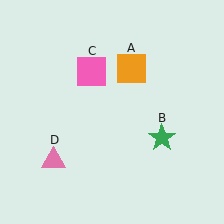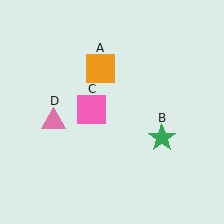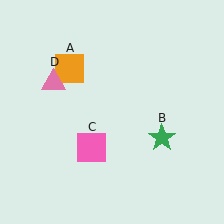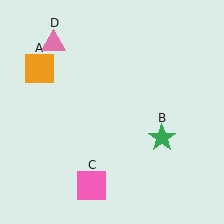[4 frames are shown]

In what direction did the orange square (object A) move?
The orange square (object A) moved left.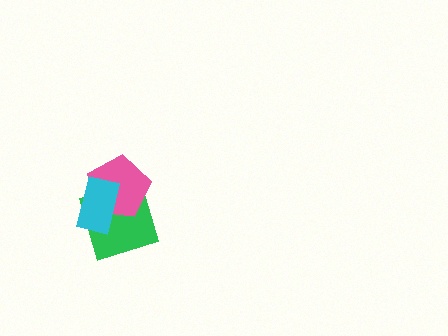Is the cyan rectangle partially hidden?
No, no other shape covers it.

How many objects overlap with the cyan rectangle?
2 objects overlap with the cyan rectangle.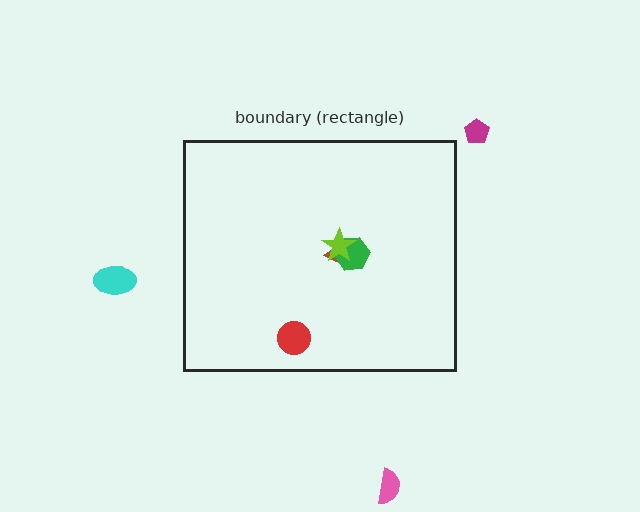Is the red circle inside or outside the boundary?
Inside.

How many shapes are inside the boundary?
4 inside, 3 outside.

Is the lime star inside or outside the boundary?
Inside.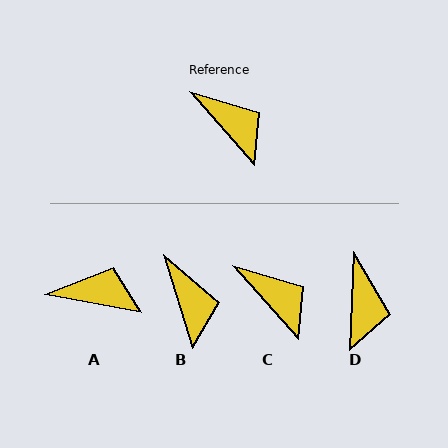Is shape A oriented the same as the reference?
No, it is off by about 38 degrees.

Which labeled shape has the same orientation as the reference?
C.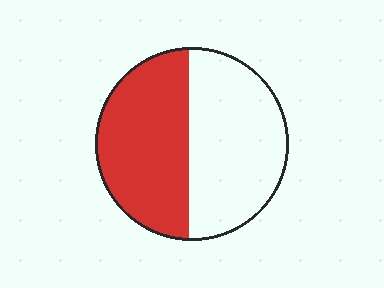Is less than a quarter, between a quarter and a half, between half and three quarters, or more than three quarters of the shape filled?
Between a quarter and a half.